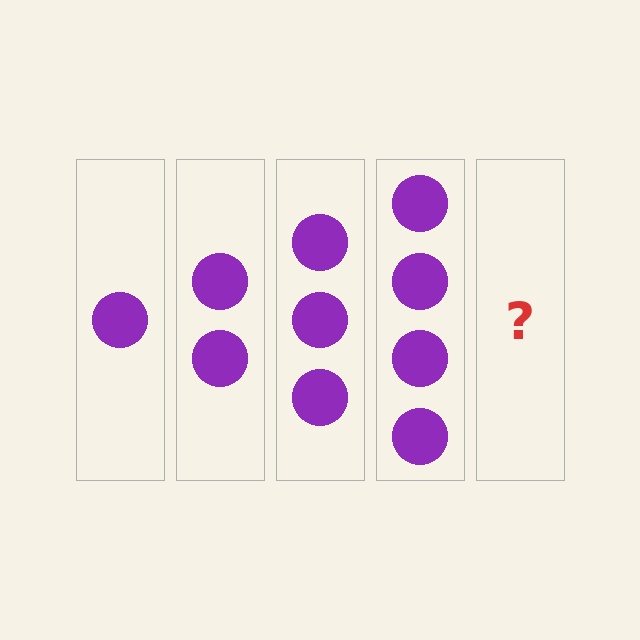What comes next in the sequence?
The next element should be 5 circles.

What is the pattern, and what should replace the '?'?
The pattern is that each step adds one more circle. The '?' should be 5 circles.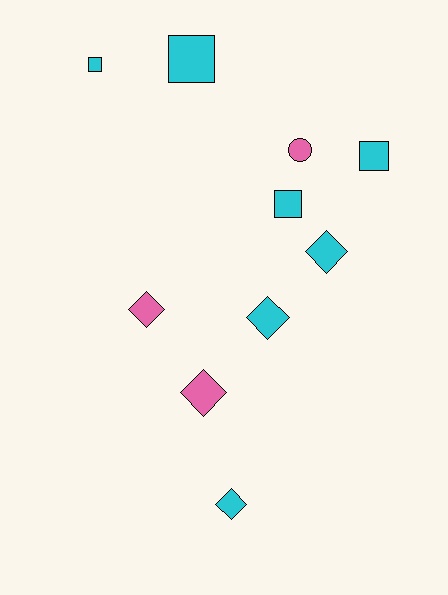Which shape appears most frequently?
Diamond, with 5 objects.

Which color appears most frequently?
Cyan, with 7 objects.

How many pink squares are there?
There are no pink squares.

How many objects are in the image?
There are 10 objects.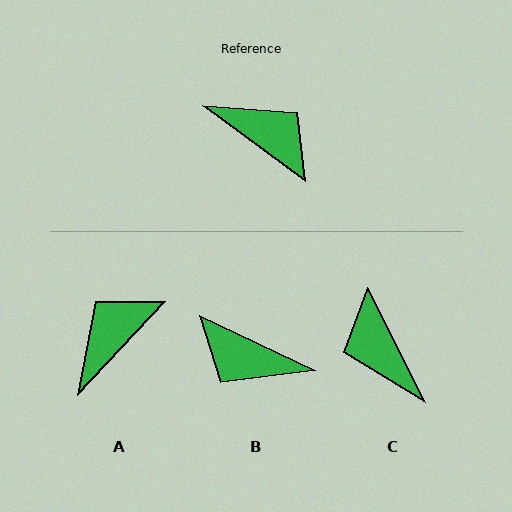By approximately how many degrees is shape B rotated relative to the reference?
Approximately 169 degrees clockwise.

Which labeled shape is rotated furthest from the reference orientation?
B, about 169 degrees away.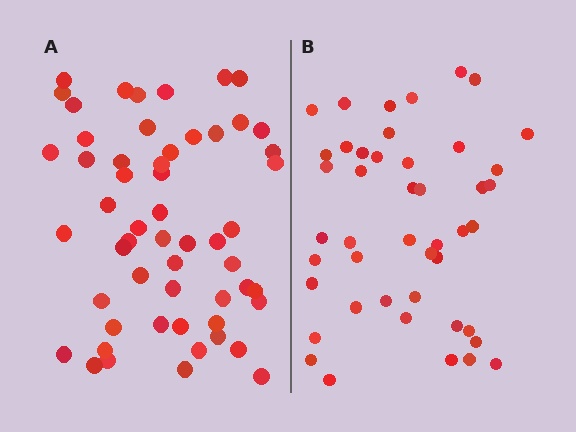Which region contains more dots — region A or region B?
Region A (the left region) has more dots.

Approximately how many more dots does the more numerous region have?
Region A has roughly 10 or so more dots than region B.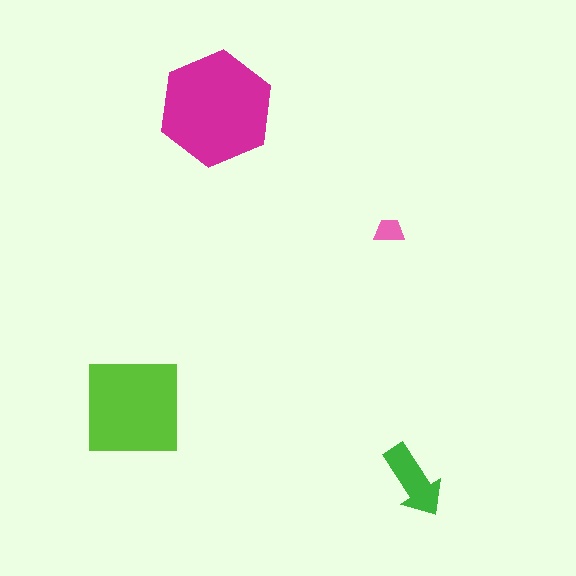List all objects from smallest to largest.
The pink trapezoid, the green arrow, the lime square, the magenta hexagon.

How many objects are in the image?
There are 4 objects in the image.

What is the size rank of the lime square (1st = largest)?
2nd.